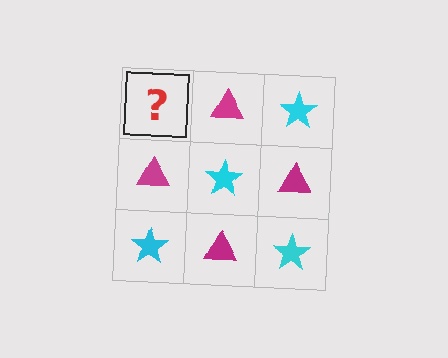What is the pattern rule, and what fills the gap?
The rule is that it alternates cyan star and magenta triangle in a checkerboard pattern. The gap should be filled with a cyan star.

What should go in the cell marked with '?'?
The missing cell should contain a cyan star.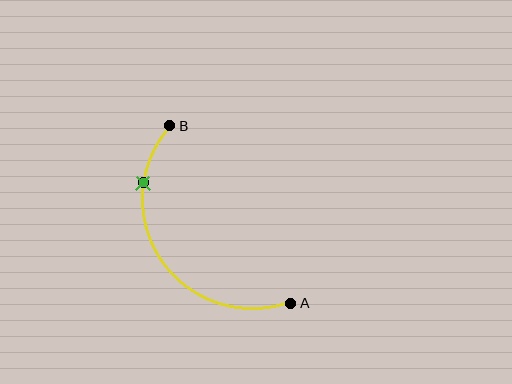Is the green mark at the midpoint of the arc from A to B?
No. The green mark lies on the arc but is closer to endpoint B. The arc midpoint would be at the point on the curve equidistant along the arc from both A and B.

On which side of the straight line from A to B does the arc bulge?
The arc bulges below and to the left of the straight line connecting A and B.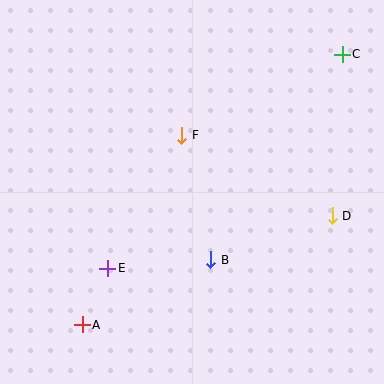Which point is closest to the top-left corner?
Point F is closest to the top-left corner.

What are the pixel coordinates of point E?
Point E is at (108, 268).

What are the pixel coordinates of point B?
Point B is at (211, 260).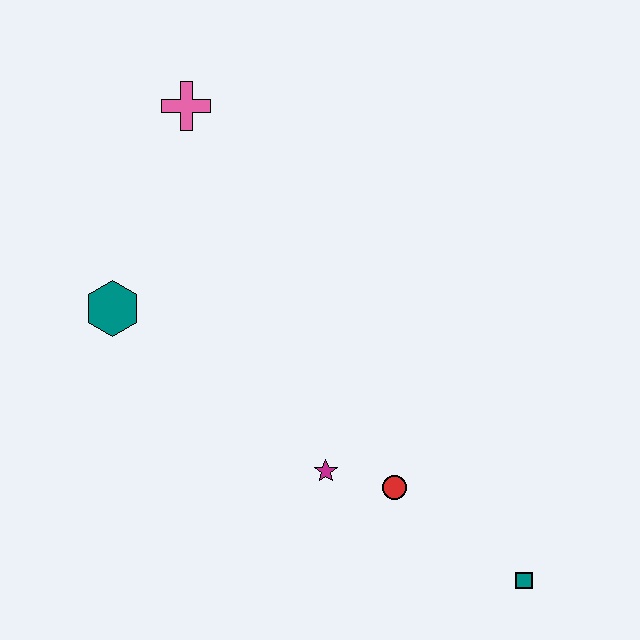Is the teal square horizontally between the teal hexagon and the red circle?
No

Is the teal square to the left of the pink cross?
No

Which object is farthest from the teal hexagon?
The teal square is farthest from the teal hexagon.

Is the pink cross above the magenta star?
Yes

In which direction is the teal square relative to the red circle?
The teal square is to the right of the red circle.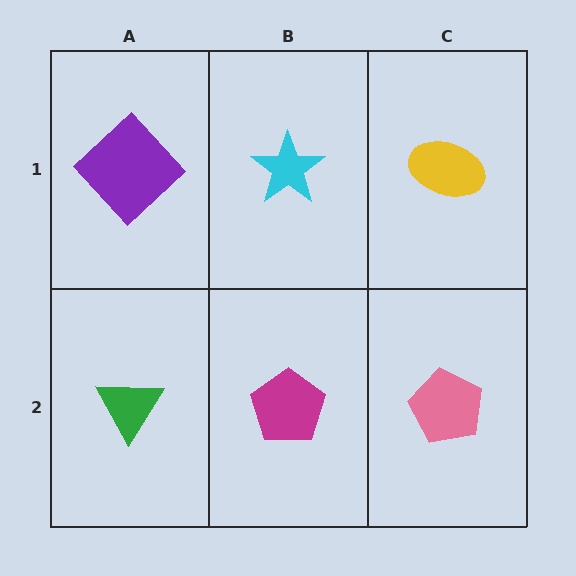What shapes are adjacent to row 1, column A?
A green triangle (row 2, column A), a cyan star (row 1, column B).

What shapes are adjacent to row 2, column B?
A cyan star (row 1, column B), a green triangle (row 2, column A), a pink pentagon (row 2, column C).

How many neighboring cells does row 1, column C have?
2.